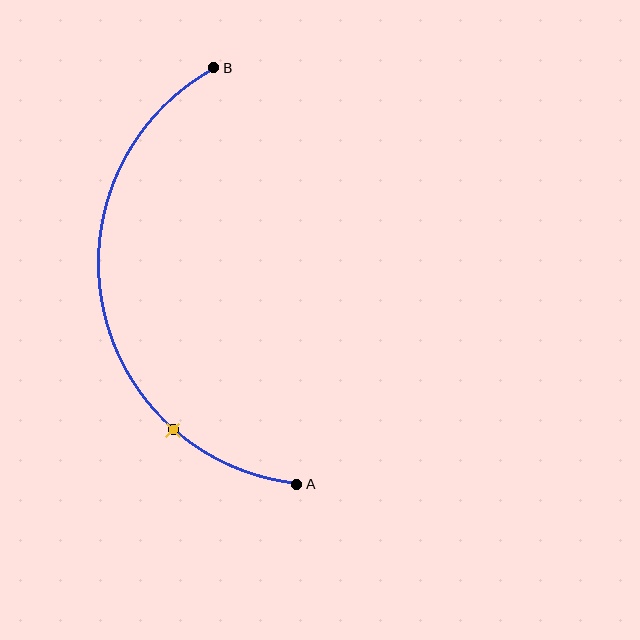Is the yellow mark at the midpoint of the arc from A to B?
No. The yellow mark lies on the arc but is closer to endpoint A. The arc midpoint would be at the point on the curve equidistant along the arc from both A and B.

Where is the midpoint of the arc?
The arc midpoint is the point on the curve farthest from the straight line joining A and B. It sits to the left of that line.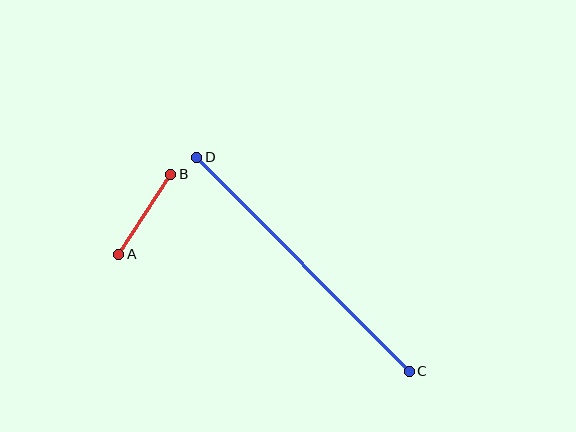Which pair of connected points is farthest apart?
Points C and D are farthest apart.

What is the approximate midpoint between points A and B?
The midpoint is at approximately (145, 214) pixels.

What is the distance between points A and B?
The distance is approximately 95 pixels.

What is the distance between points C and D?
The distance is approximately 302 pixels.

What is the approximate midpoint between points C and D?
The midpoint is at approximately (303, 264) pixels.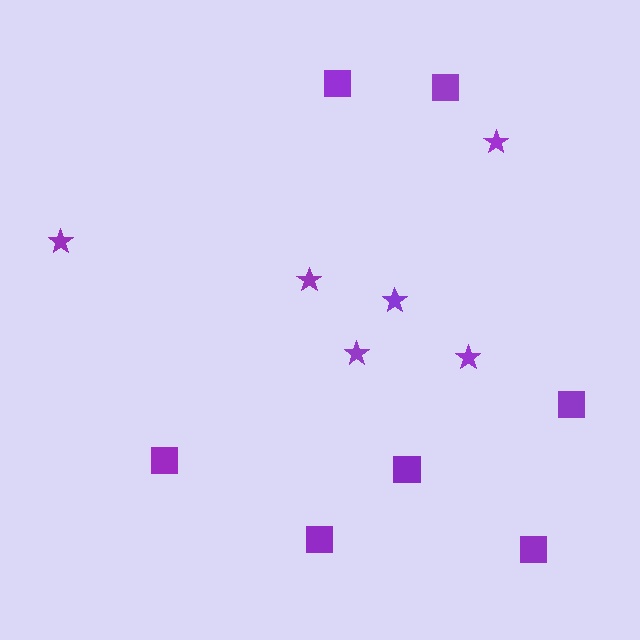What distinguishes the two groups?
There are 2 groups: one group of squares (7) and one group of stars (6).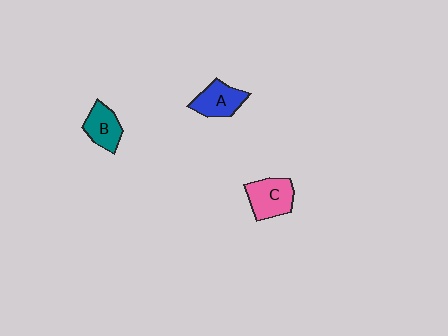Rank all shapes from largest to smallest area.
From largest to smallest: C (pink), A (blue), B (teal).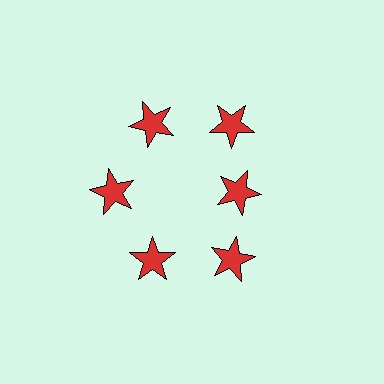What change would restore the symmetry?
The symmetry would be restored by moving it outward, back onto the ring so that all 6 stars sit at equal angles and equal distance from the center.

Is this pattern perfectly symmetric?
No. The 6 red stars are arranged in a ring, but one element near the 3 o'clock position is pulled inward toward the center, breaking the 6-fold rotational symmetry.